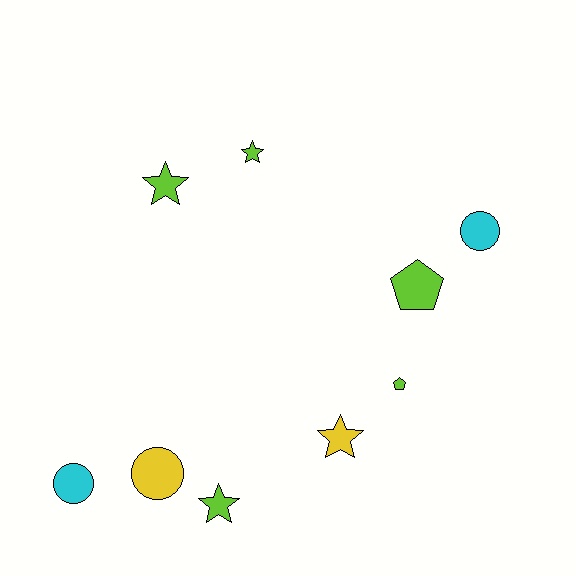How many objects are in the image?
There are 9 objects.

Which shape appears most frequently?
Star, with 4 objects.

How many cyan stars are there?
There are no cyan stars.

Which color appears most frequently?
Lime, with 5 objects.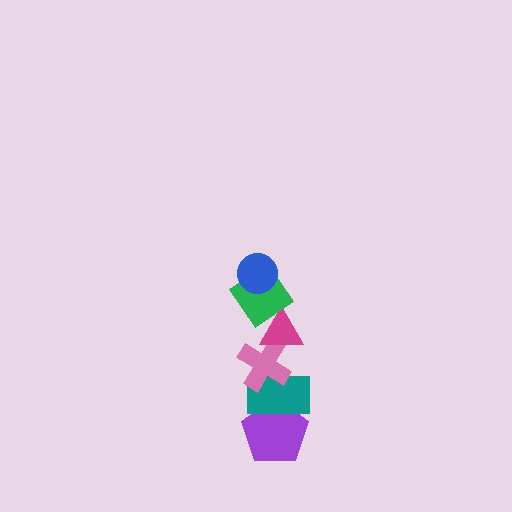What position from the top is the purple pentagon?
The purple pentagon is 6th from the top.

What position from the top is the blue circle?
The blue circle is 1st from the top.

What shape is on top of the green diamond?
The blue circle is on top of the green diamond.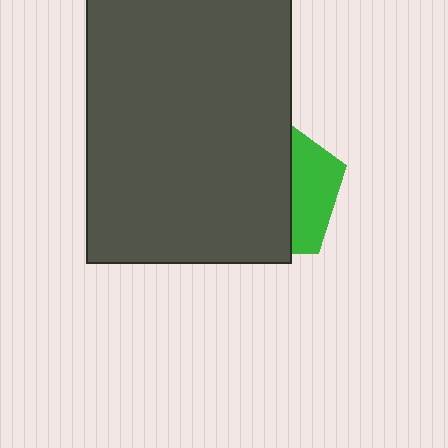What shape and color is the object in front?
The object in front is a dark gray rectangle.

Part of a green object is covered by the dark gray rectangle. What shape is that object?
It is a pentagon.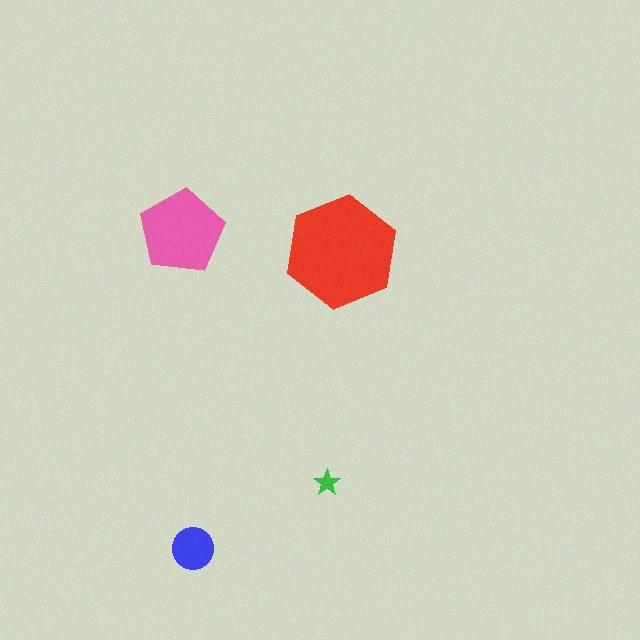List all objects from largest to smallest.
The red hexagon, the pink pentagon, the blue circle, the green star.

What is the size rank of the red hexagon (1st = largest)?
1st.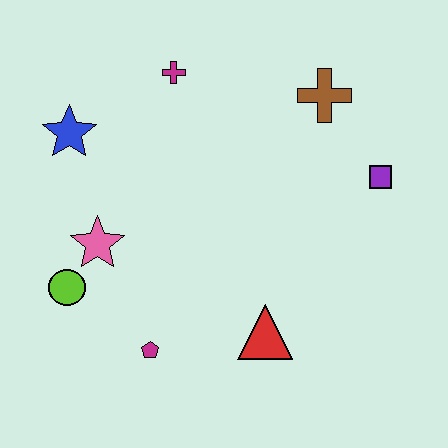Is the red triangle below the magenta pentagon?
No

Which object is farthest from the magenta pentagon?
The brown cross is farthest from the magenta pentagon.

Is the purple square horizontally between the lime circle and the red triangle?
No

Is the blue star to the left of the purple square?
Yes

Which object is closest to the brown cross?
The purple square is closest to the brown cross.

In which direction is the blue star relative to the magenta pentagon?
The blue star is above the magenta pentagon.